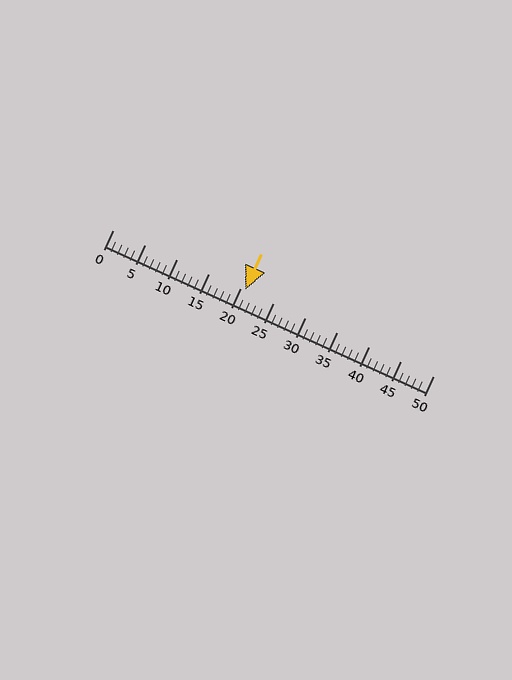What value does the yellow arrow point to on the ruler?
The yellow arrow points to approximately 21.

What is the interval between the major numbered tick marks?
The major tick marks are spaced 5 units apart.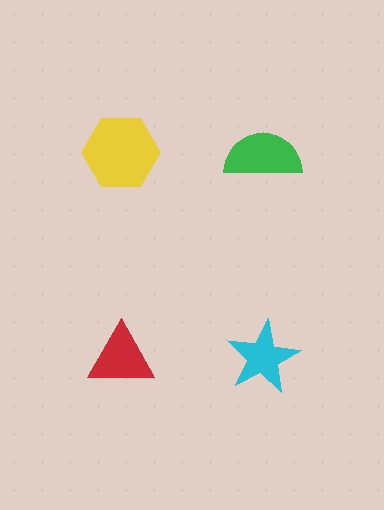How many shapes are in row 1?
2 shapes.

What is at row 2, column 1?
A red triangle.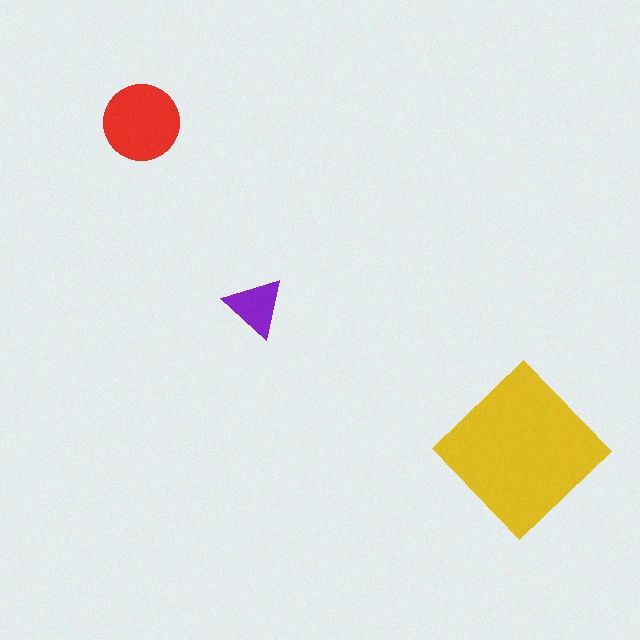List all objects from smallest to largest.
The purple triangle, the red circle, the yellow diamond.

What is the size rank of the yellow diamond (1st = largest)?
1st.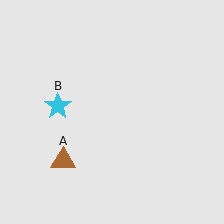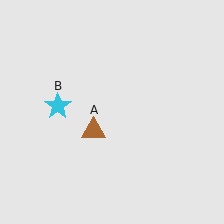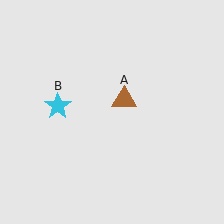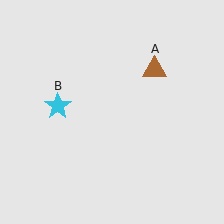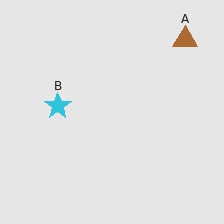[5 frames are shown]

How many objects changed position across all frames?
1 object changed position: brown triangle (object A).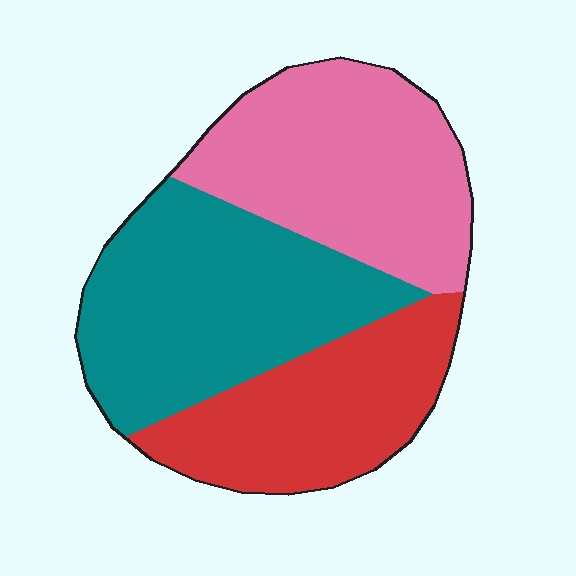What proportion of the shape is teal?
Teal covers about 40% of the shape.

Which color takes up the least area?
Red, at roughly 25%.